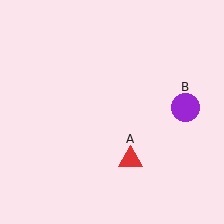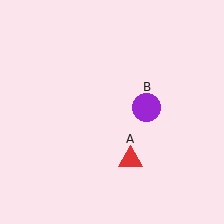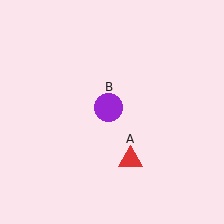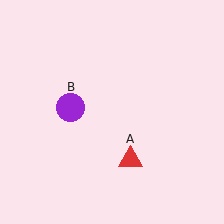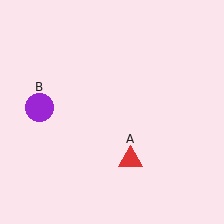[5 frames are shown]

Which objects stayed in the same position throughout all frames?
Red triangle (object A) remained stationary.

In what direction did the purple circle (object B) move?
The purple circle (object B) moved left.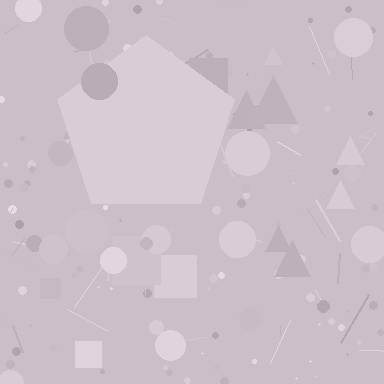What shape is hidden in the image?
A pentagon is hidden in the image.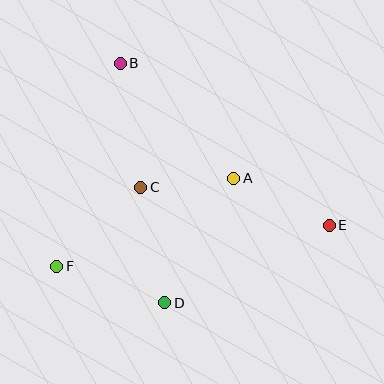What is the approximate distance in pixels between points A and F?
The distance between A and F is approximately 198 pixels.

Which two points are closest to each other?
Points A and C are closest to each other.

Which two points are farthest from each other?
Points E and F are farthest from each other.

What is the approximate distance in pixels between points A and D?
The distance between A and D is approximately 142 pixels.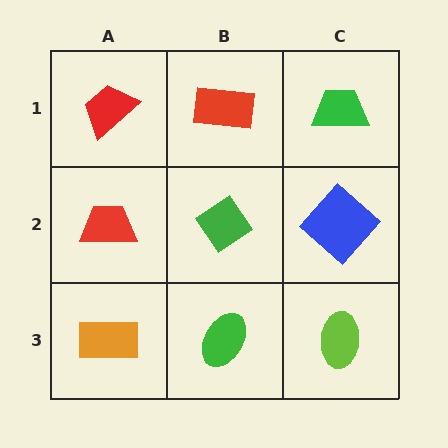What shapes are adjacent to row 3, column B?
A green diamond (row 2, column B), an orange rectangle (row 3, column A), a lime ellipse (row 3, column C).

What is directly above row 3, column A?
A red trapezoid.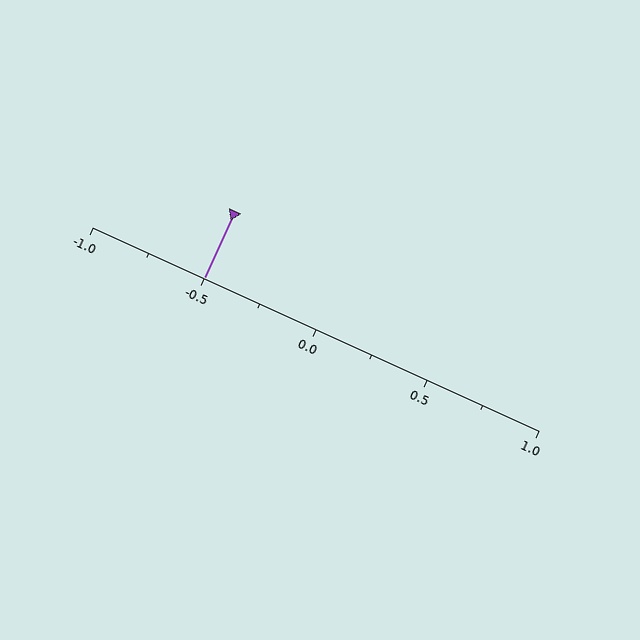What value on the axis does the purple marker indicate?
The marker indicates approximately -0.5.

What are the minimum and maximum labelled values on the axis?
The axis runs from -1.0 to 1.0.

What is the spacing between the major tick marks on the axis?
The major ticks are spaced 0.5 apart.